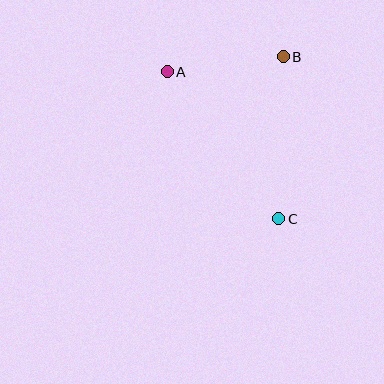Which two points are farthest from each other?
Points A and C are farthest from each other.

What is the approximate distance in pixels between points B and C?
The distance between B and C is approximately 162 pixels.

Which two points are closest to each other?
Points A and B are closest to each other.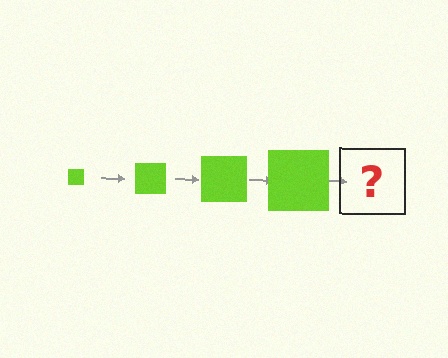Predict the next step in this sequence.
The next step is a lime square, larger than the previous one.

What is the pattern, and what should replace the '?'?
The pattern is that the square gets progressively larger each step. The '?' should be a lime square, larger than the previous one.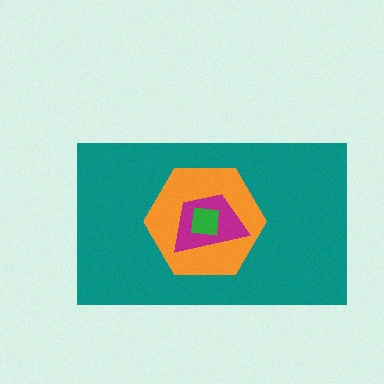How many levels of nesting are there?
4.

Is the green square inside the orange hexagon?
Yes.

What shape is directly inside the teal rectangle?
The orange hexagon.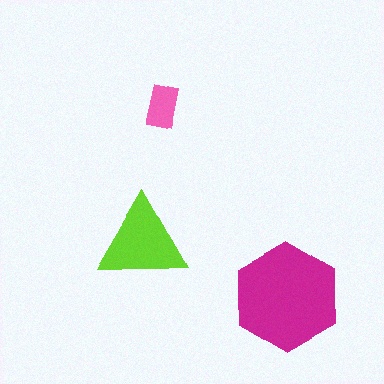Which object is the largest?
The magenta hexagon.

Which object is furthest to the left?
The lime triangle is leftmost.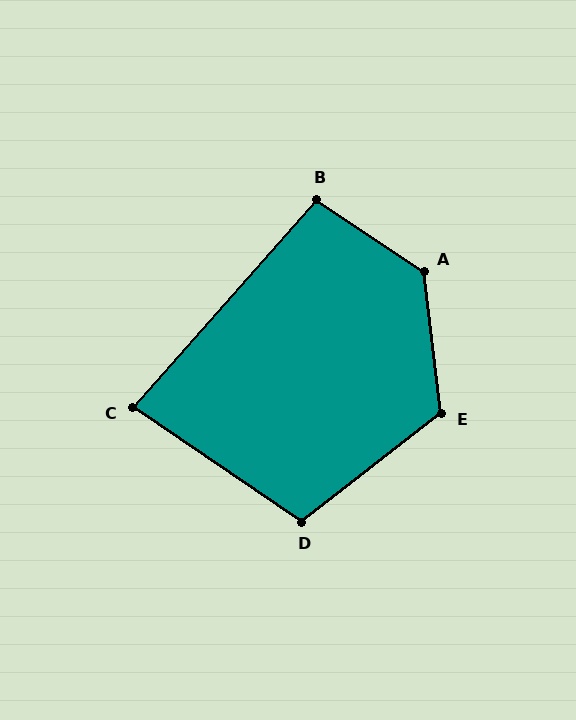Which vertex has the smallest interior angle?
C, at approximately 83 degrees.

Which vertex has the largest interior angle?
A, at approximately 131 degrees.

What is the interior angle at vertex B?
Approximately 98 degrees (obtuse).